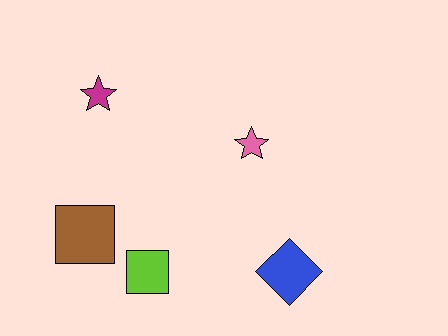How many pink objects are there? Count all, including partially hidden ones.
There is 1 pink object.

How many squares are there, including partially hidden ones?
There are 2 squares.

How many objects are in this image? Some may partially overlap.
There are 5 objects.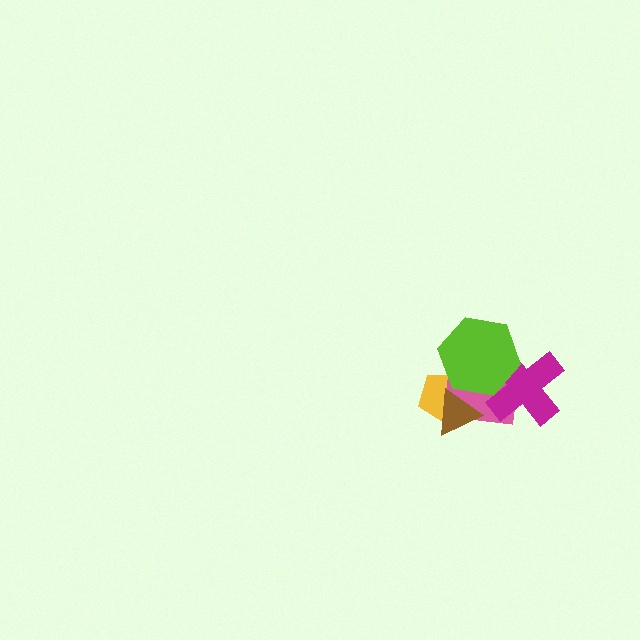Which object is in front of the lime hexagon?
The brown triangle is in front of the lime hexagon.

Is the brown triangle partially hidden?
No, no other shape covers it.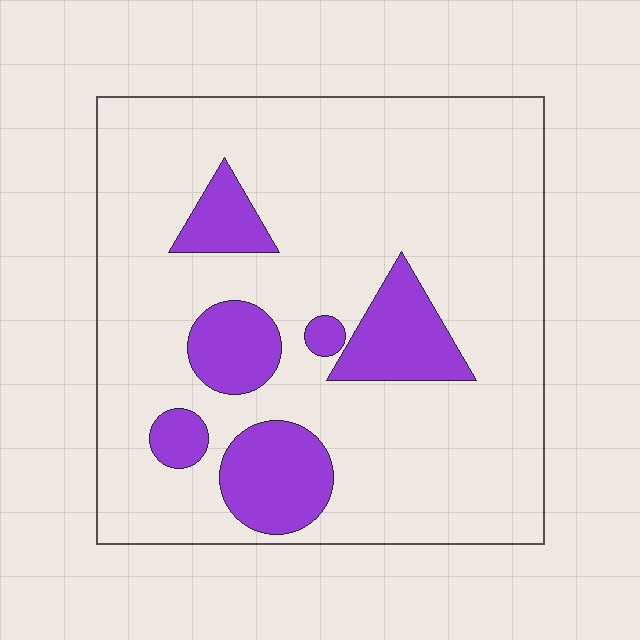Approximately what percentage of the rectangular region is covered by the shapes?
Approximately 20%.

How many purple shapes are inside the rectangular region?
6.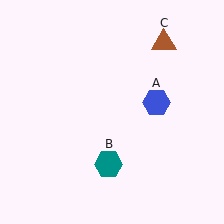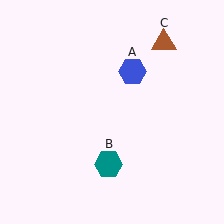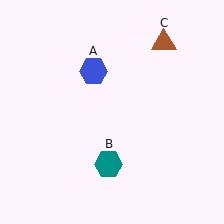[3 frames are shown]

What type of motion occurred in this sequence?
The blue hexagon (object A) rotated counterclockwise around the center of the scene.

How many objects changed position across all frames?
1 object changed position: blue hexagon (object A).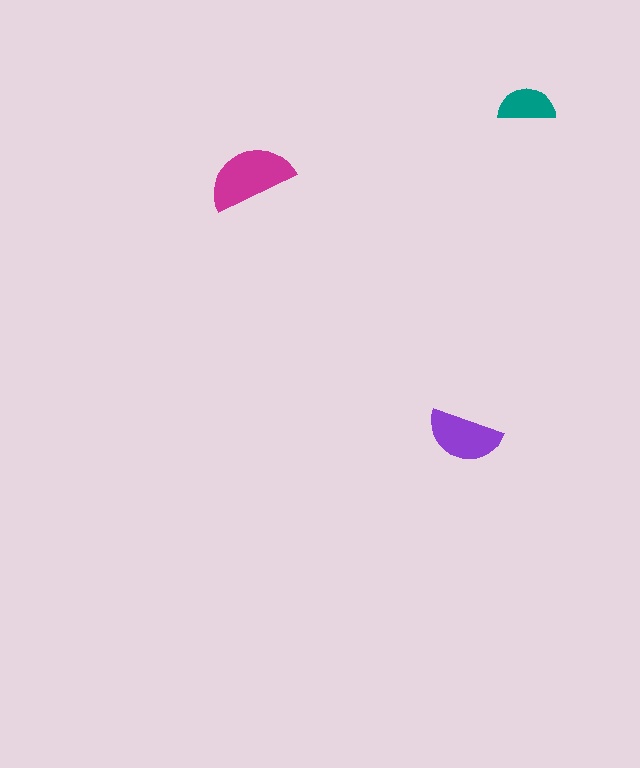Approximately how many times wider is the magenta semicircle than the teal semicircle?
About 1.5 times wider.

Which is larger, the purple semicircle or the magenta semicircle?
The magenta one.